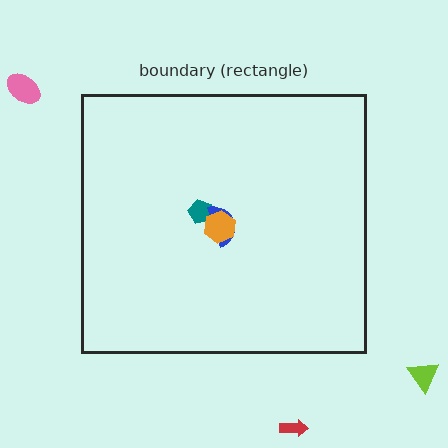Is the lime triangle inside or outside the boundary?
Outside.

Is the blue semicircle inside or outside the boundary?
Inside.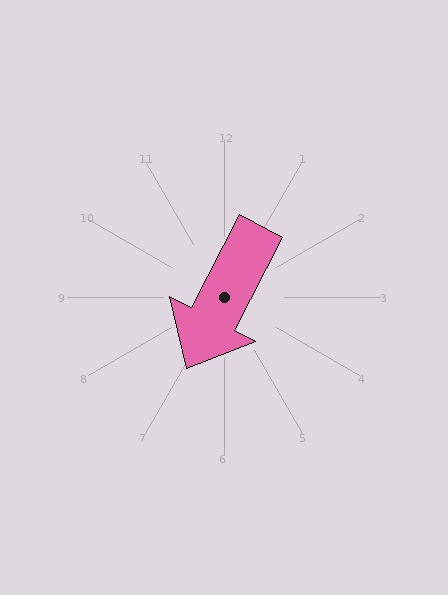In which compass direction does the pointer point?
Southwest.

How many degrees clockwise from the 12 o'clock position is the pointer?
Approximately 208 degrees.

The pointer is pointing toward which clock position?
Roughly 7 o'clock.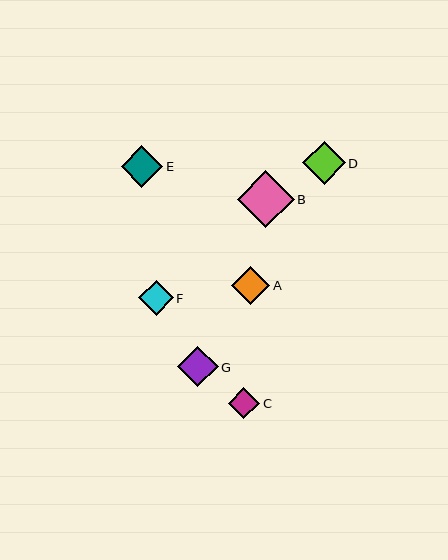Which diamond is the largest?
Diamond B is the largest with a size of approximately 57 pixels.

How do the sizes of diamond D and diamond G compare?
Diamond D and diamond G are approximately the same size.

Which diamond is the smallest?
Diamond C is the smallest with a size of approximately 31 pixels.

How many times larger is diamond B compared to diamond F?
Diamond B is approximately 1.6 times the size of diamond F.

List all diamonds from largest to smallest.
From largest to smallest: B, D, E, G, A, F, C.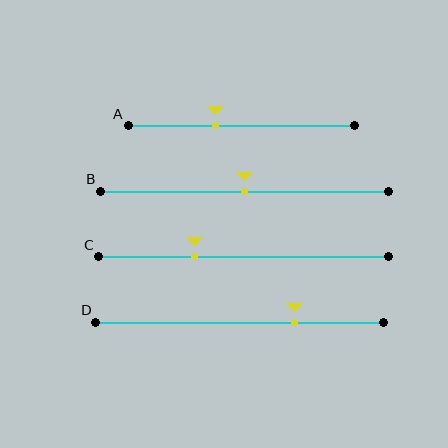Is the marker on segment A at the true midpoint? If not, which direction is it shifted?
No, the marker on segment A is shifted to the left by about 11% of the segment length.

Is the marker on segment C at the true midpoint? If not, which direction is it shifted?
No, the marker on segment C is shifted to the left by about 17% of the segment length.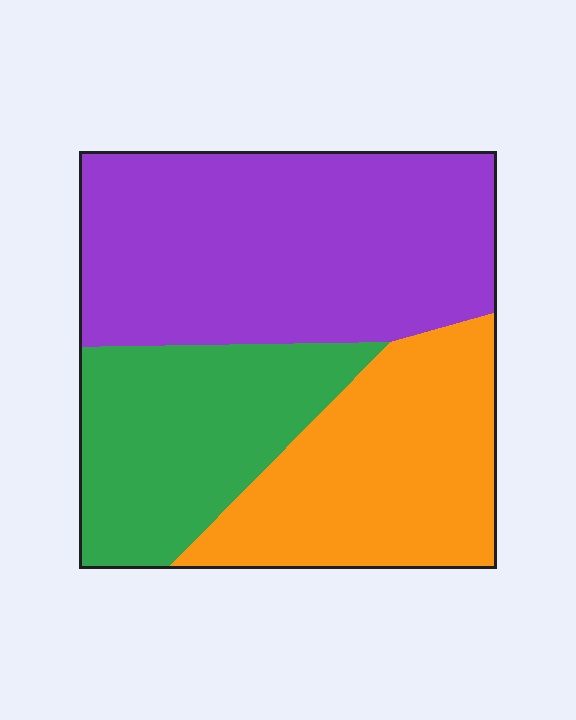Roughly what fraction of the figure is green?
Green covers 26% of the figure.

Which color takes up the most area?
Purple, at roughly 45%.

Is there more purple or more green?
Purple.